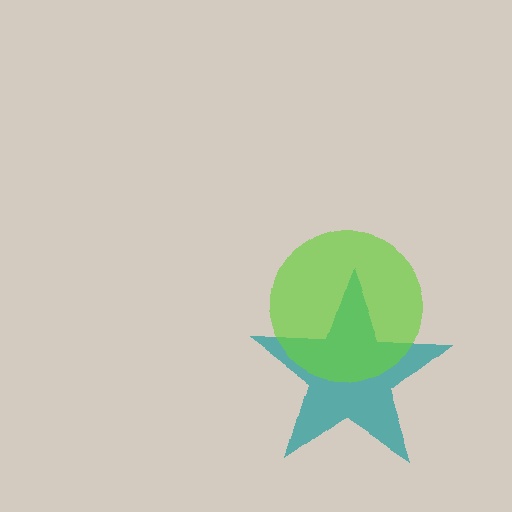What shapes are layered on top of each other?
The layered shapes are: a teal star, a lime circle.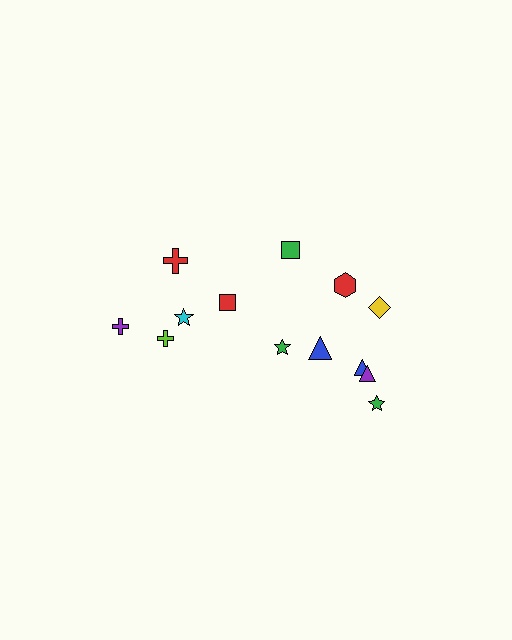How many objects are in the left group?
There are 5 objects.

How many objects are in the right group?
There are 8 objects.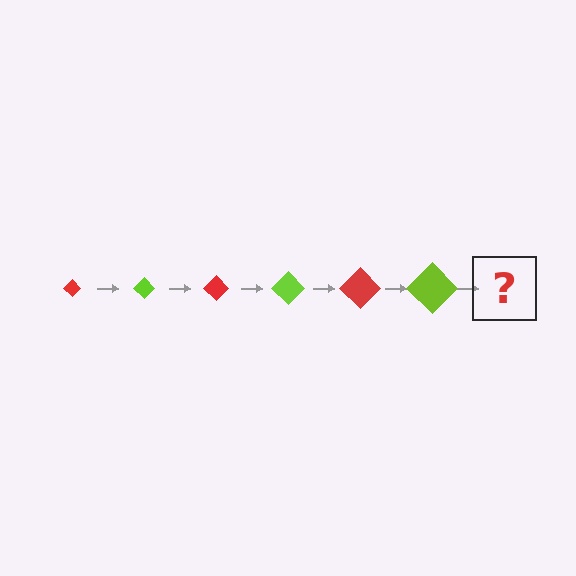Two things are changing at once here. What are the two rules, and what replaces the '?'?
The two rules are that the diamond grows larger each step and the color cycles through red and lime. The '?' should be a red diamond, larger than the previous one.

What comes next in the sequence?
The next element should be a red diamond, larger than the previous one.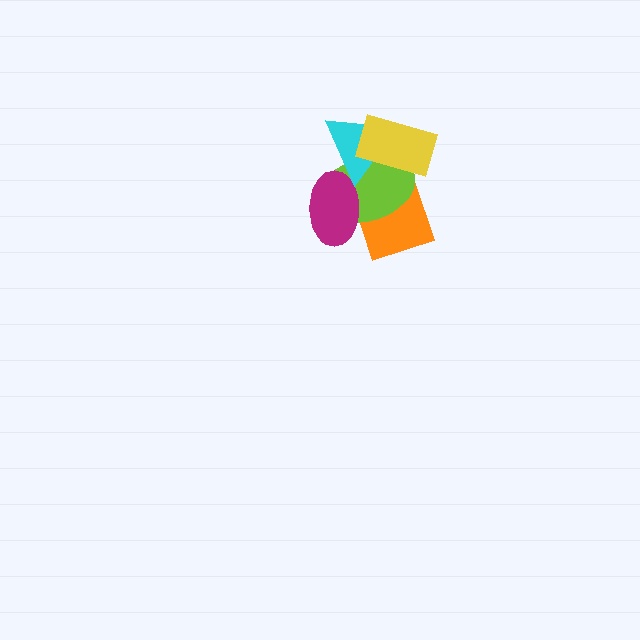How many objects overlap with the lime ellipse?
4 objects overlap with the lime ellipse.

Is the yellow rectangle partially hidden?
No, no other shape covers it.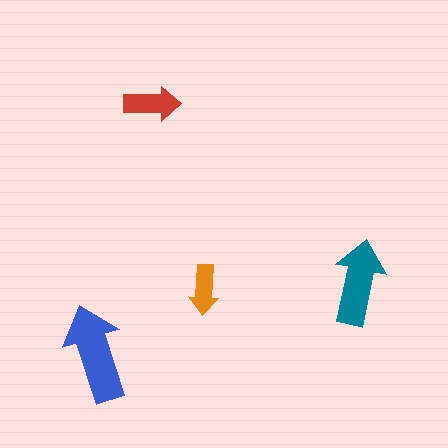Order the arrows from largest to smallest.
the blue one, the teal one, the red one, the orange one.